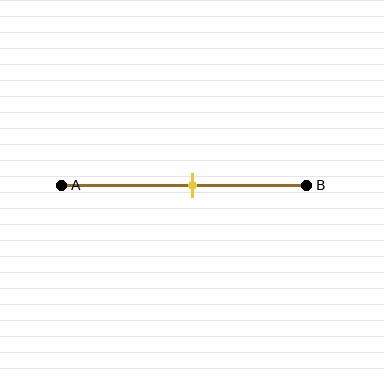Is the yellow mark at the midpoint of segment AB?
No, the mark is at about 55% from A, not at the 50% midpoint.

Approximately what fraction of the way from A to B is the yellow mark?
The yellow mark is approximately 55% of the way from A to B.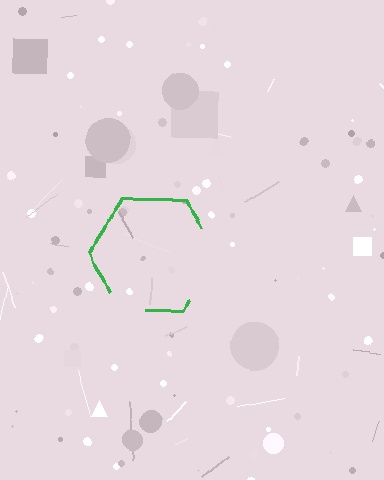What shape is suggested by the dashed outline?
The dashed outline suggests a hexagon.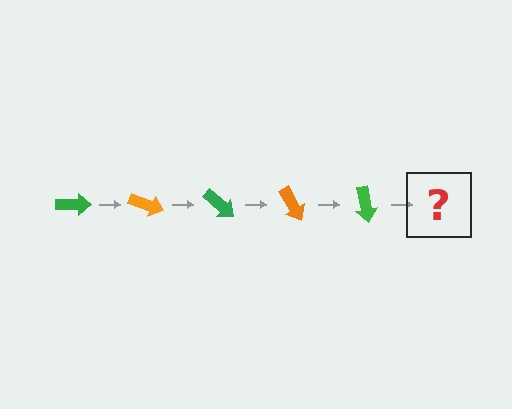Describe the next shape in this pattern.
It should be an orange arrow, rotated 100 degrees from the start.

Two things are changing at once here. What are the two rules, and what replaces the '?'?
The two rules are that it rotates 20 degrees each step and the color cycles through green and orange. The '?' should be an orange arrow, rotated 100 degrees from the start.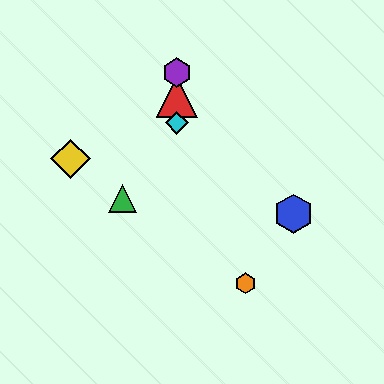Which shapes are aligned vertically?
The red triangle, the purple hexagon, the cyan diamond are aligned vertically.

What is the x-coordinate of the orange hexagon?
The orange hexagon is at x≈245.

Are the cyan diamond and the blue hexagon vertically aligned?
No, the cyan diamond is at x≈177 and the blue hexagon is at x≈294.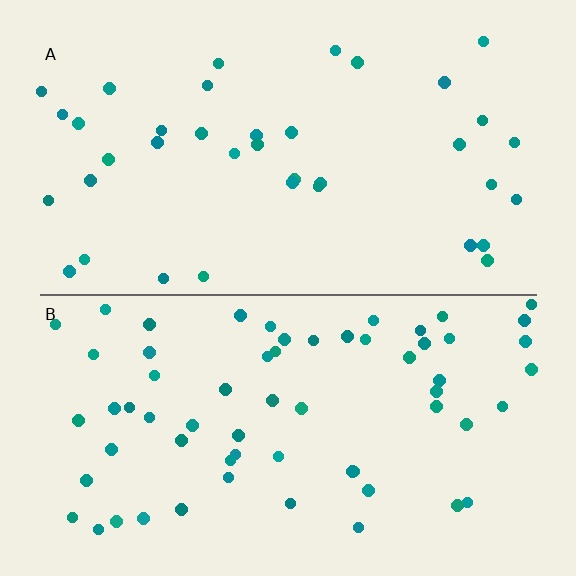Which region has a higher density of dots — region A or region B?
B (the bottom).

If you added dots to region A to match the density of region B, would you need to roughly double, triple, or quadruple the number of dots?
Approximately double.